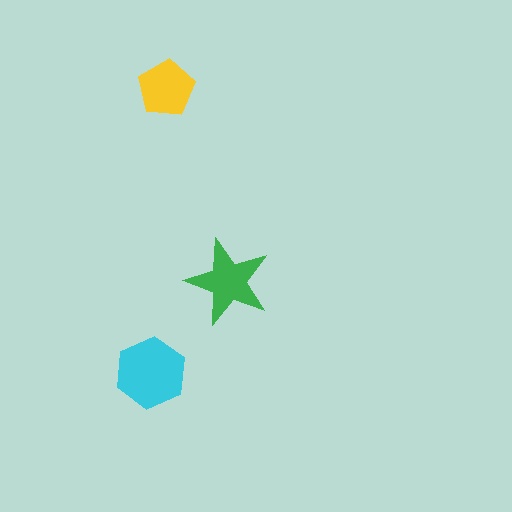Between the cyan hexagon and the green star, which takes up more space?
The cyan hexagon.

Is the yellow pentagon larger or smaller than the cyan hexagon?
Smaller.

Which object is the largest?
The cyan hexagon.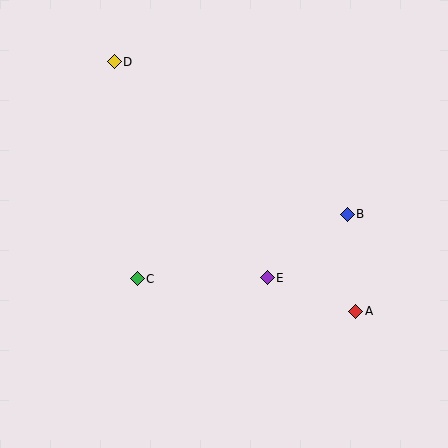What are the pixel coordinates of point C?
Point C is at (137, 279).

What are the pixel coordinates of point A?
Point A is at (356, 311).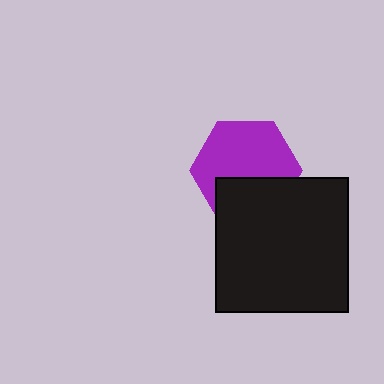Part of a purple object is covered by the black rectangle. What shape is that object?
It is a hexagon.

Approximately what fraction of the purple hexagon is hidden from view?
Roughly 35% of the purple hexagon is hidden behind the black rectangle.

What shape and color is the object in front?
The object in front is a black rectangle.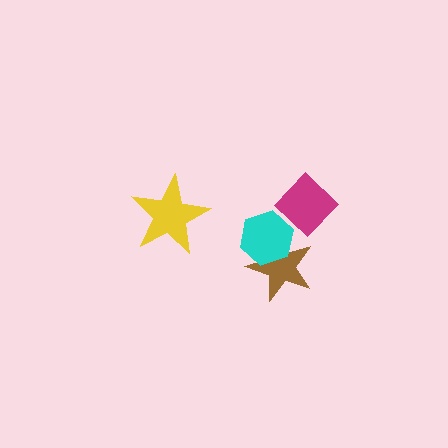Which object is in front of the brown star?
The cyan hexagon is in front of the brown star.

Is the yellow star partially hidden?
No, no other shape covers it.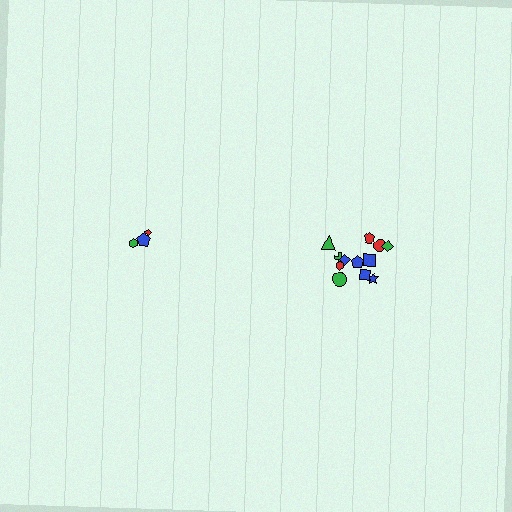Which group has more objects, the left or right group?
The right group.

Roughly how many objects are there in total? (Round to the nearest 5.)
Roughly 15 objects in total.